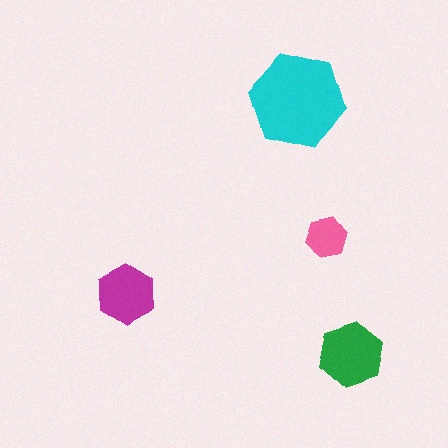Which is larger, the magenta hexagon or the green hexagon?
The green one.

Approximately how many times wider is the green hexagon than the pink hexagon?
About 1.5 times wider.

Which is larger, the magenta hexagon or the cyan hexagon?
The cyan one.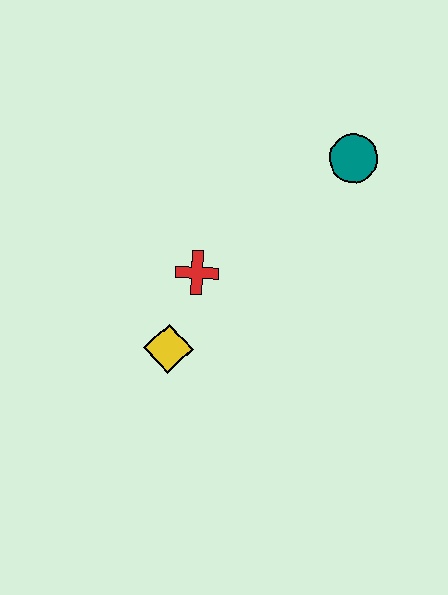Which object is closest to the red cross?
The yellow diamond is closest to the red cross.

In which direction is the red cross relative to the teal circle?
The red cross is to the left of the teal circle.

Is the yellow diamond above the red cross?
No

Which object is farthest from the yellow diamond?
The teal circle is farthest from the yellow diamond.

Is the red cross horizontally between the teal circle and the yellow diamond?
Yes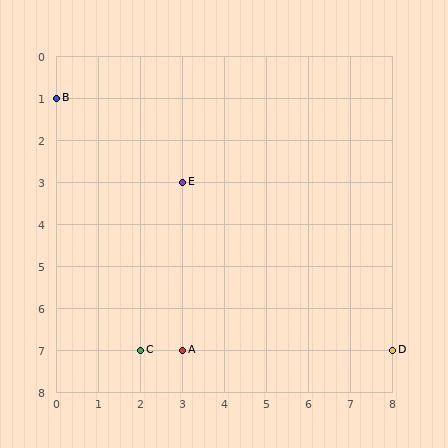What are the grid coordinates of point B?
Point B is at grid coordinates (0, 1).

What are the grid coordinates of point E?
Point E is at grid coordinates (3, 3).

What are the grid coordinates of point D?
Point D is at grid coordinates (8, 7).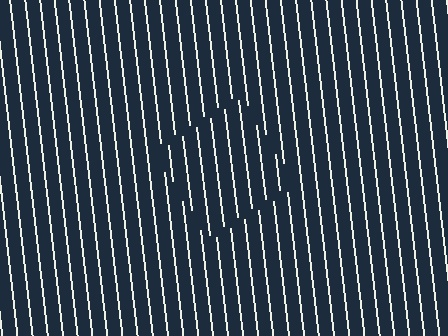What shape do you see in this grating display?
An illusory square. The interior of the shape contains the same grating, shifted by half a period — the contour is defined by the phase discontinuity where line-ends from the inner and outer gratings abut.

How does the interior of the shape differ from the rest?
The interior of the shape contains the same grating, shifted by half a period — the contour is defined by the phase discontinuity where line-ends from the inner and outer gratings abut.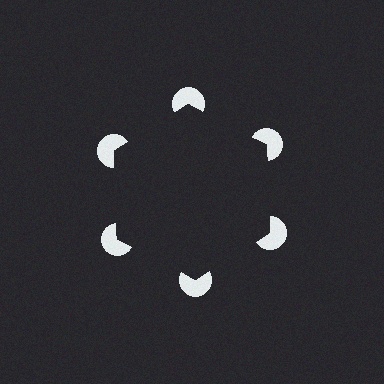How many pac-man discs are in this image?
There are 6 — one at each vertex of the illusory hexagon.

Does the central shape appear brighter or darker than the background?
It typically appears slightly darker than the background, even though no actual brightness change is drawn.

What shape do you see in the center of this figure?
An illusory hexagon — its edges are inferred from the aligned wedge cuts in the pac-man discs, not physically drawn.